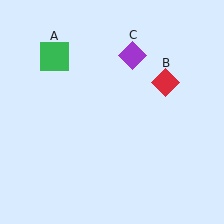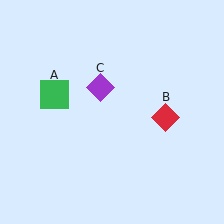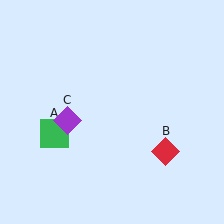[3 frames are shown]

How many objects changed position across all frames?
3 objects changed position: green square (object A), red diamond (object B), purple diamond (object C).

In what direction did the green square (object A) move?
The green square (object A) moved down.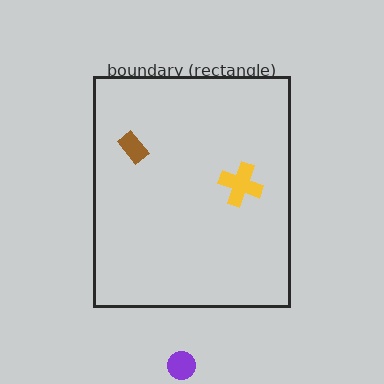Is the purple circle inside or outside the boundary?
Outside.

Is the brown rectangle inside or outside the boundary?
Inside.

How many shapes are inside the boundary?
2 inside, 1 outside.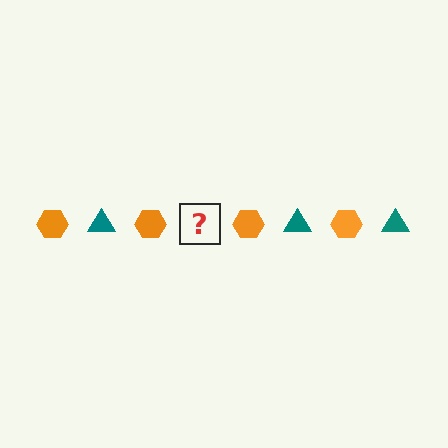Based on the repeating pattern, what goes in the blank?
The blank should be a teal triangle.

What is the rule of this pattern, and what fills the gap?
The rule is that the pattern alternates between orange hexagon and teal triangle. The gap should be filled with a teal triangle.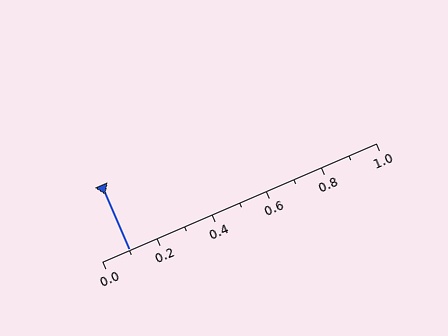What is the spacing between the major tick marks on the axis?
The major ticks are spaced 0.2 apart.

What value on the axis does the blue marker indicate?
The marker indicates approximately 0.1.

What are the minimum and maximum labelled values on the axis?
The axis runs from 0.0 to 1.0.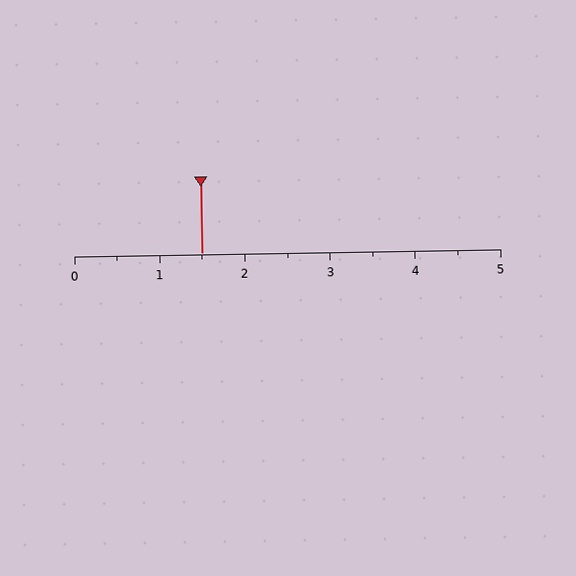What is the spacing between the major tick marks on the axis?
The major ticks are spaced 1 apart.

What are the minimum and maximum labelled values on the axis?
The axis runs from 0 to 5.